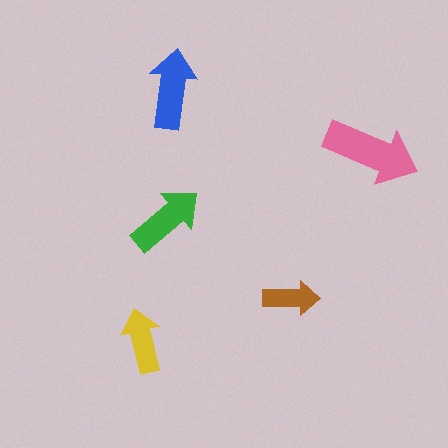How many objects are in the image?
There are 5 objects in the image.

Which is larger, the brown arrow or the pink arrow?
The pink one.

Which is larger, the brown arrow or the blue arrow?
The blue one.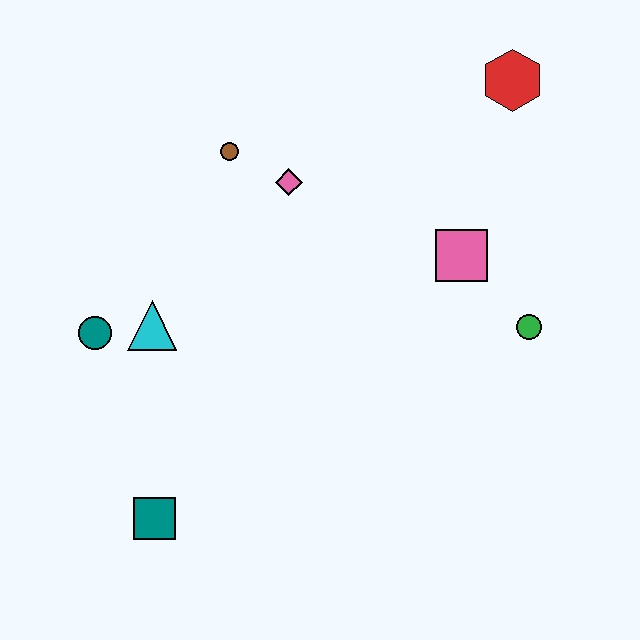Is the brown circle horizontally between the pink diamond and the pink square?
No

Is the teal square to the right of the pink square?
No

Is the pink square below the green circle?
No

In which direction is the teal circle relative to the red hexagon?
The teal circle is to the left of the red hexagon.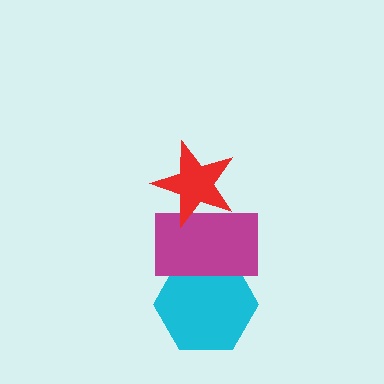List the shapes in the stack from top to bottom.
From top to bottom: the red star, the magenta rectangle, the cyan hexagon.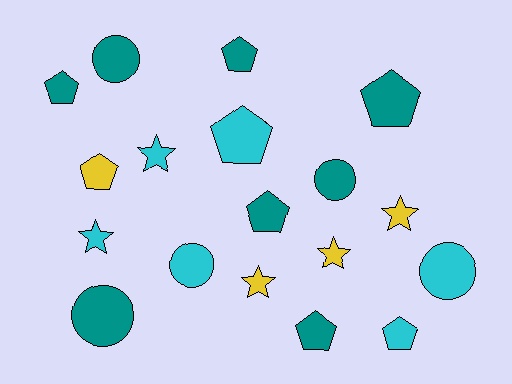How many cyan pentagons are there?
There are 2 cyan pentagons.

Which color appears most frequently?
Teal, with 8 objects.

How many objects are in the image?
There are 18 objects.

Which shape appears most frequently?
Pentagon, with 8 objects.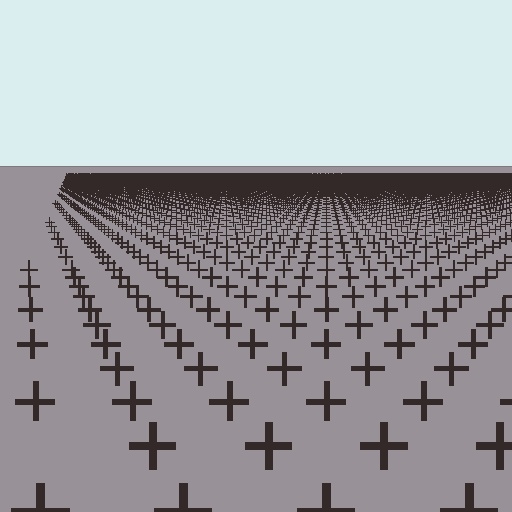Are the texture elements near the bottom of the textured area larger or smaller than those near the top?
Larger. Near the bottom, elements are closer to the viewer and appear at a bigger on-screen size.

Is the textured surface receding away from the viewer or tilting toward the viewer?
The surface is receding away from the viewer. Texture elements get smaller and denser toward the top.